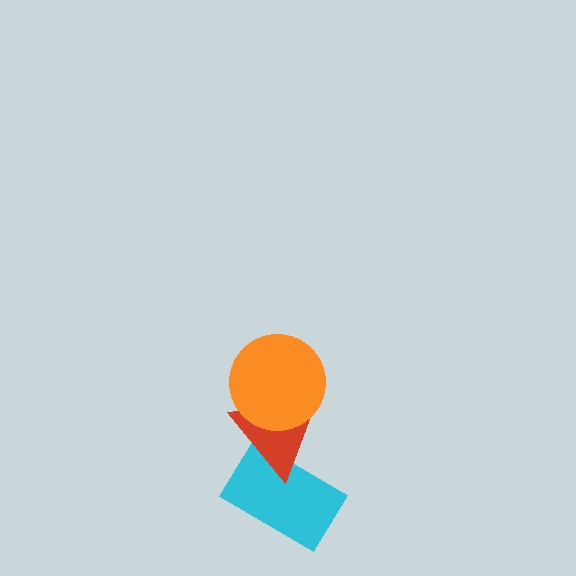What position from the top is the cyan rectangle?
The cyan rectangle is 3rd from the top.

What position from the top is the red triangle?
The red triangle is 2nd from the top.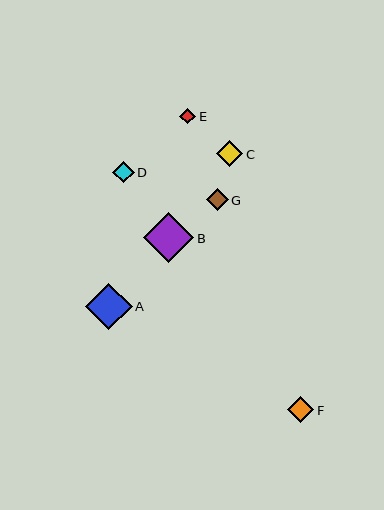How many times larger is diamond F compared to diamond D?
Diamond F is approximately 1.2 times the size of diamond D.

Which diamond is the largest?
Diamond B is the largest with a size of approximately 50 pixels.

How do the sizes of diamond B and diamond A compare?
Diamond B and diamond A are approximately the same size.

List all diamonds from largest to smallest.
From largest to smallest: B, A, C, F, G, D, E.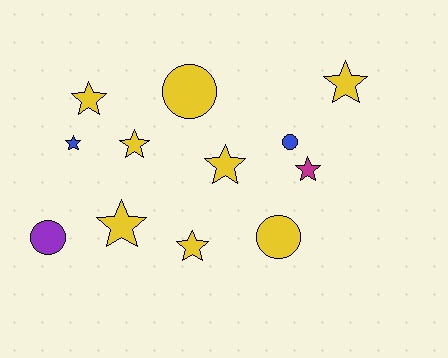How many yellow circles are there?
There are 2 yellow circles.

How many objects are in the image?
There are 12 objects.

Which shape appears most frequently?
Star, with 8 objects.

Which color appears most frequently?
Yellow, with 8 objects.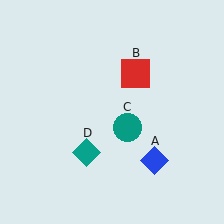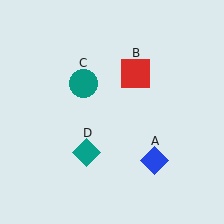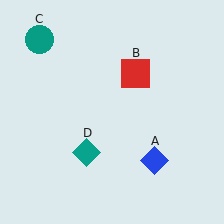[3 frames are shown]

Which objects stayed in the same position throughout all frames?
Blue diamond (object A) and red square (object B) and teal diamond (object D) remained stationary.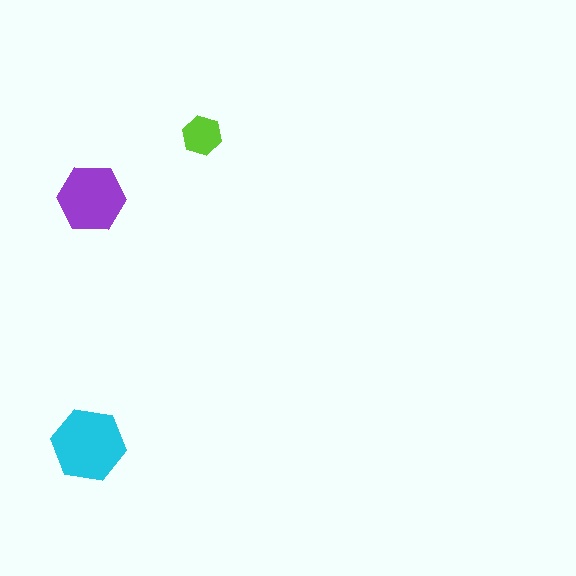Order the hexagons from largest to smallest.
the cyan one, the purple one, the lime one.